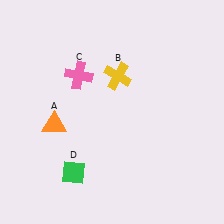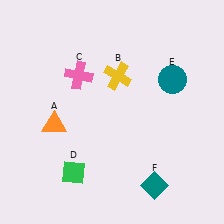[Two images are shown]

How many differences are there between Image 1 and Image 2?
There are 2 differences between the two images.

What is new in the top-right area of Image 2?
A teal circle (E) was added in the top-right area of Image 2.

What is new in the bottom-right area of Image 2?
A teal diamond (F) was added in the bottom-right area of Image 2.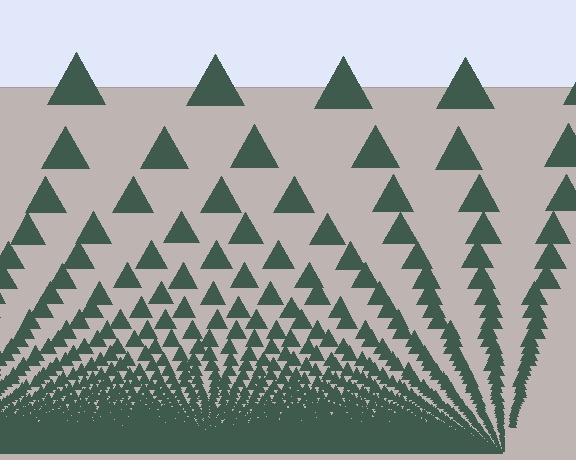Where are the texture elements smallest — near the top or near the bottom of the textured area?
Near the bottom.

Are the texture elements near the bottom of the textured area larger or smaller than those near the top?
Smaller. The gradient is inverted — elements near the bottom are smaller and denser.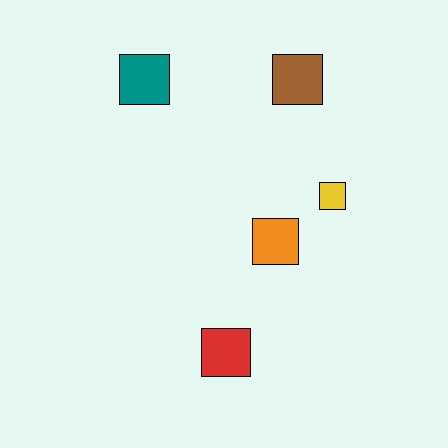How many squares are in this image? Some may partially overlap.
There are 5 squares.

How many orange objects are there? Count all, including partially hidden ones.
There is 1 orange object.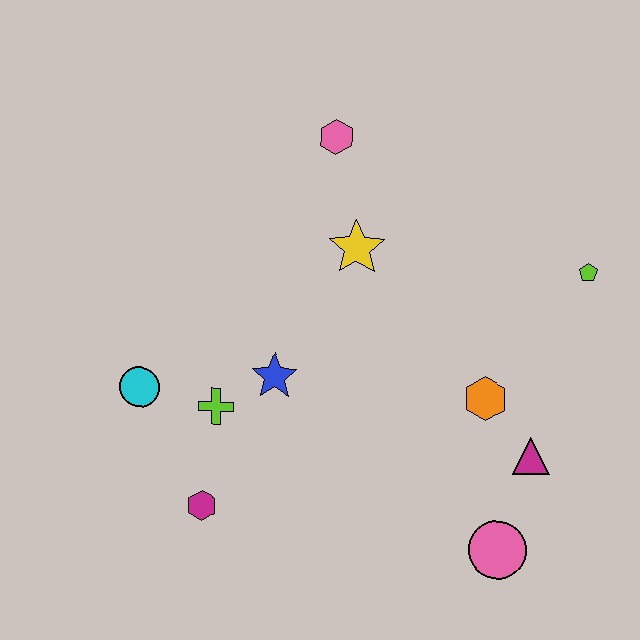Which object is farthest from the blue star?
The lime pentagon is farthest from the blue star.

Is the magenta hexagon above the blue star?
No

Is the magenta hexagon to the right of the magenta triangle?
No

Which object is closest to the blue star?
The lime cross is closest to the blue star.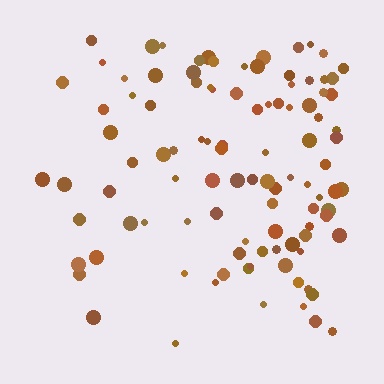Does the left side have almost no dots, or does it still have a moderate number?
Still a moderate number, just noticeably fewer than the right.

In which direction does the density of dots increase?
From left to right, with the right side densest.